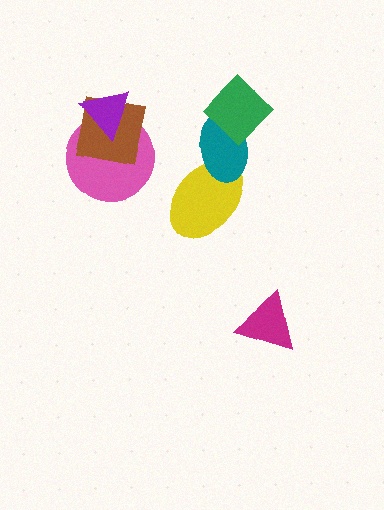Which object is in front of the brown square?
The purple triangle is in front of the brown square.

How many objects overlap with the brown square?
2 objects overlap with the brown square.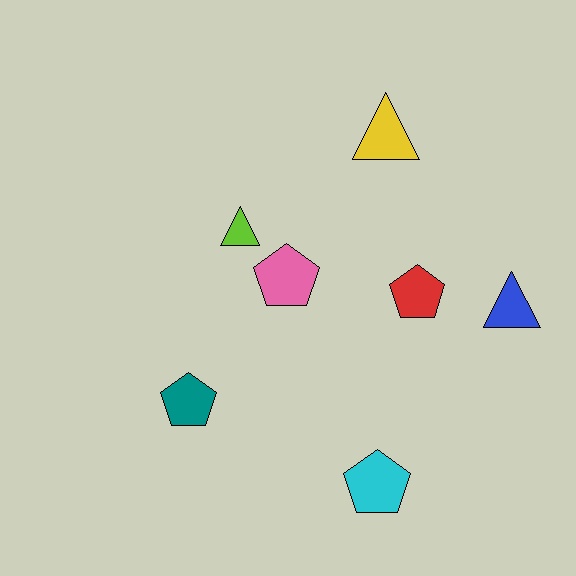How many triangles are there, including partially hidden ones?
There are 3 triangles.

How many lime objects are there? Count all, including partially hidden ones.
There is 1 lime object.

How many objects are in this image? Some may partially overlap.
There are 7 objects.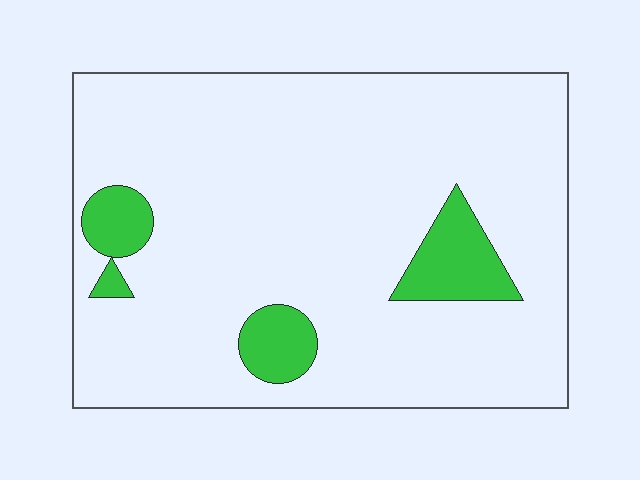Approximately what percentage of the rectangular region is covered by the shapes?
Approximately 10%.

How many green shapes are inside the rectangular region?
4.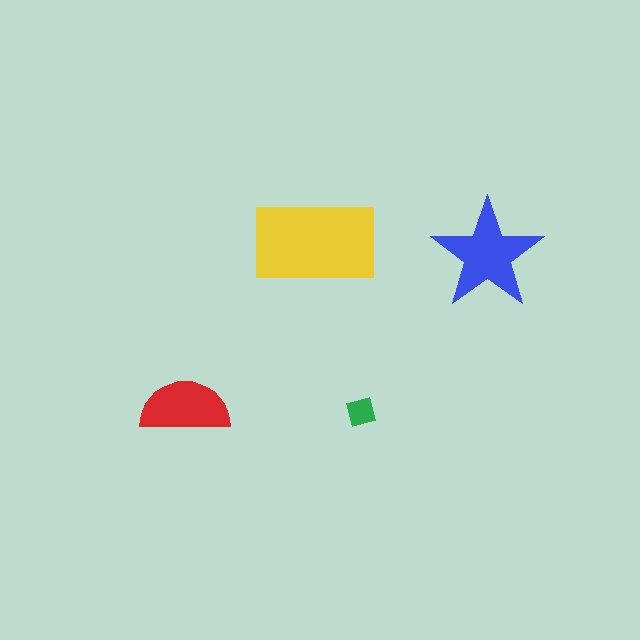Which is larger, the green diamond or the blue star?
The blue star.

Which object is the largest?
The yellow rectangle.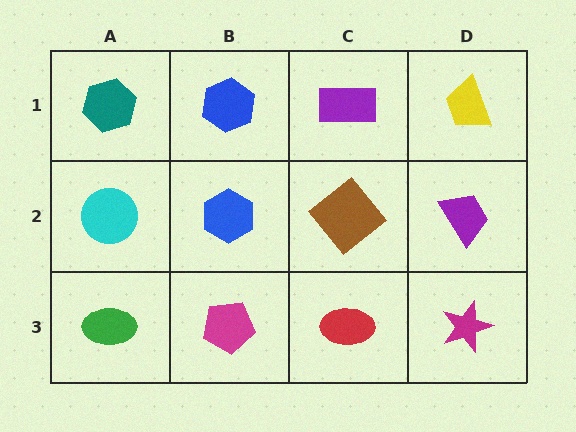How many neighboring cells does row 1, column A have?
2.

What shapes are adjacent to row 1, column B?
A blue hexagon (row 2, column B), a teal hexagon (row 1, column A), a purple rectangle (row 1, column C).